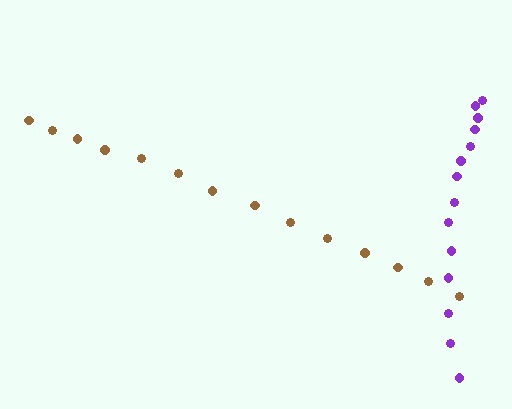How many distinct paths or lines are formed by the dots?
There are 2 distinct paths.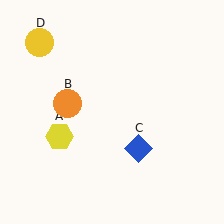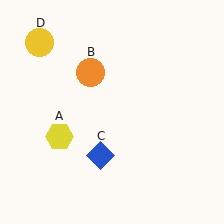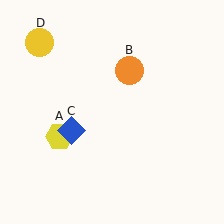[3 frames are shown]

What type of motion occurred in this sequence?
The orange circle (object B), blue diamond (object C) rotated clockwise around the center of the scene.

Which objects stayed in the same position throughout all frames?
Yellow hexagon (object A) and yellow circle (object D) remained stationary.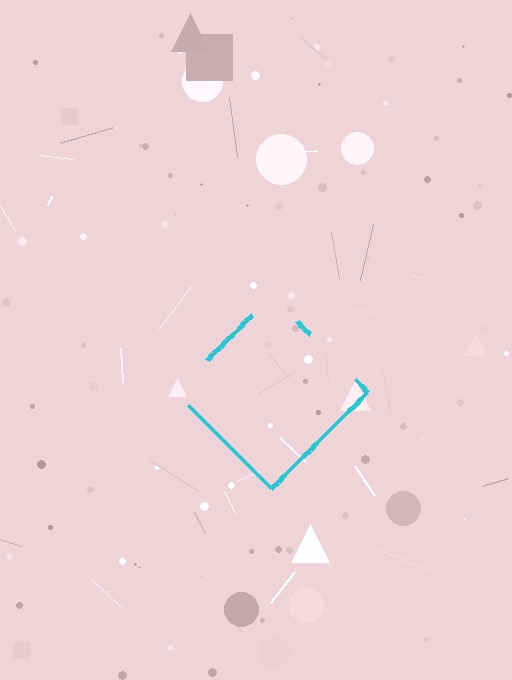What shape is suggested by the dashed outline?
The dashed outline suggests a diamond.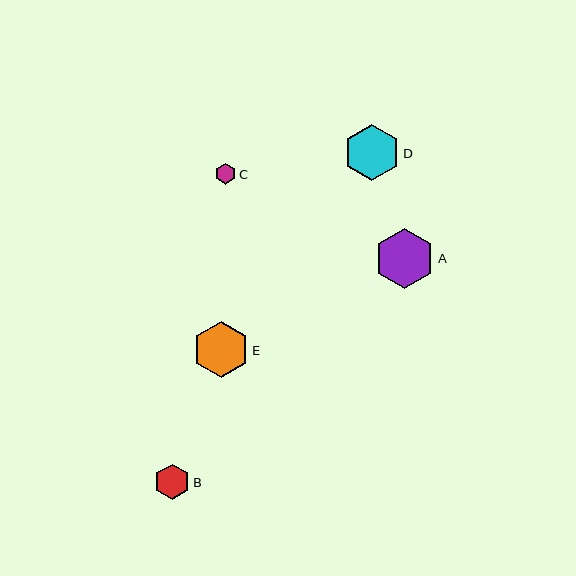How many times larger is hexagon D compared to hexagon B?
Hexagon D is approximately 1.6 times the size of hexagon B.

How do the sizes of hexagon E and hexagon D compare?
Hexagon E and hexagon D are approximately the same size.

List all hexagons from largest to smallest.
From largest to smallest: A, E, D, B, C.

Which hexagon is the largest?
Hexagon A is the largest with a size of approximately 60 pixels.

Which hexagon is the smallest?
Hexagon C is the smallest with a size of approximately 21 pixels.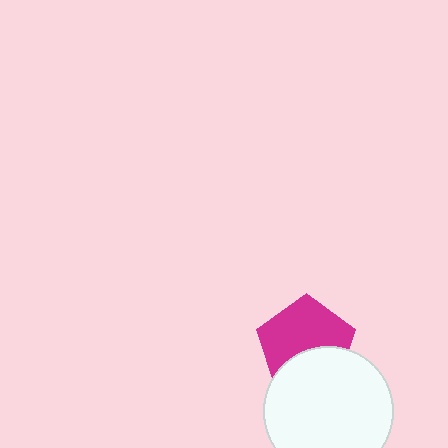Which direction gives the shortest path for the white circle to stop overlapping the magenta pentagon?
Moving down gives the shortest separation.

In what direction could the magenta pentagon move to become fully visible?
The magenta pentagon could move up. That would shift it out from behind the white circle entirely.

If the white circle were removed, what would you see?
You would see the complete magenta pentagon.